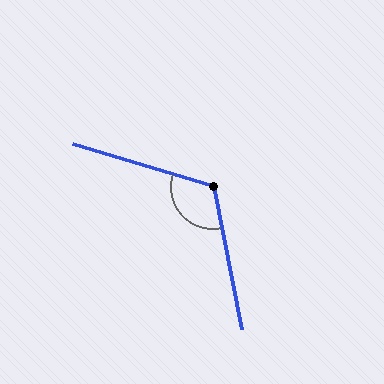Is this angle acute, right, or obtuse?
It is obtuse.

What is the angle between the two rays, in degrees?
Approximately 118 degrees.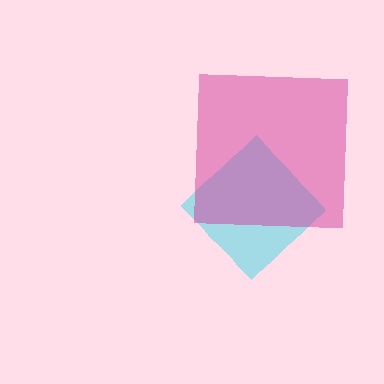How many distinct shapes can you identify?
There are 2 distinct shapes: a cyan diamond, a magenta square.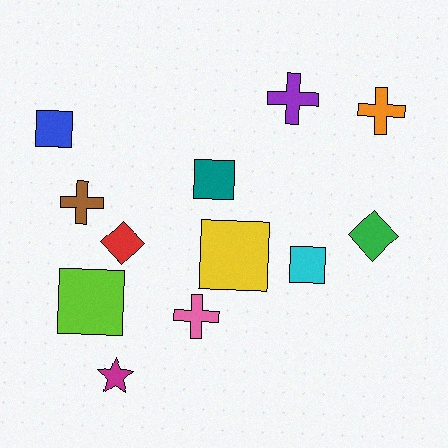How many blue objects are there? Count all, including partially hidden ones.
There is 1 blue object.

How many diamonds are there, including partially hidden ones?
There are 2 diamonds.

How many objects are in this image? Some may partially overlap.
There are 12 objects.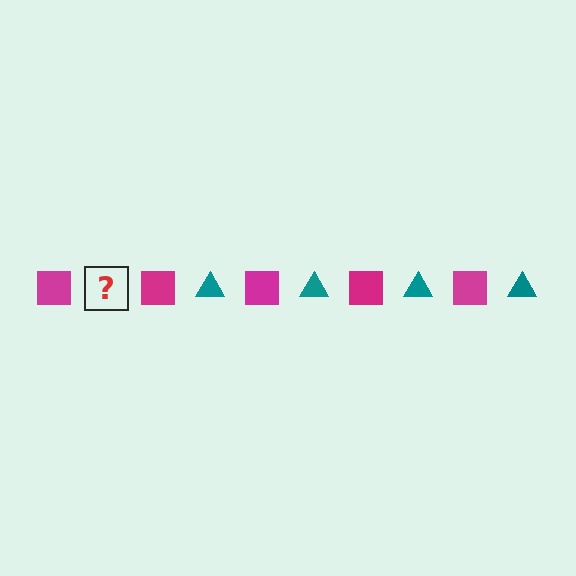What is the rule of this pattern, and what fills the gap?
The rule is that the pattern alternates between magenta square and teal triangle. The gap should be filled with a teal triangle.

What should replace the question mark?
The question mark should be replaced with a teal triangle.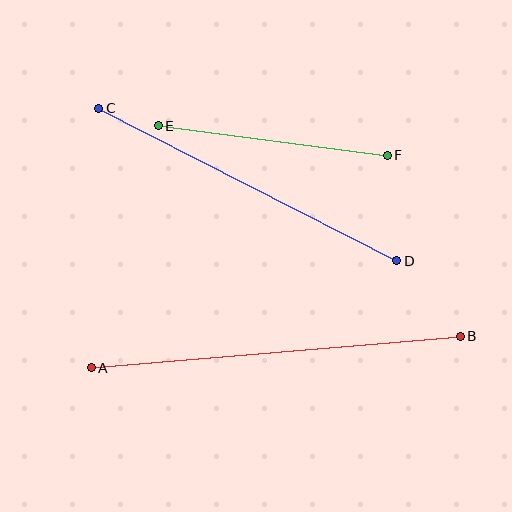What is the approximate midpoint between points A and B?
The midpoint is at approximately (276, 352) pixels.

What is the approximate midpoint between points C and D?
The midpoint is at approximately (248, 184) pixels.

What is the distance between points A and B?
The distance is approximately 371 pixels.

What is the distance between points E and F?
The distance is approximately 231 pixels.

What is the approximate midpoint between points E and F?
The midpoint is at approximately (273, 140) pixels.